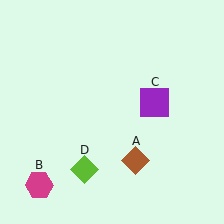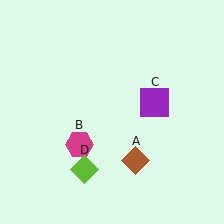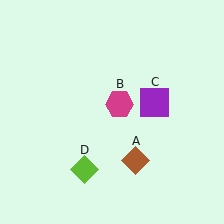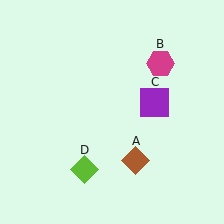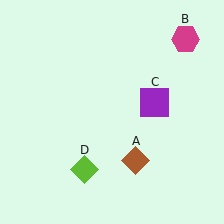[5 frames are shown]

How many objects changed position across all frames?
1 object changed position: magenta hexagon (object B).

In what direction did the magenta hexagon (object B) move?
The magenta hexagon (object B) moved up and to the right.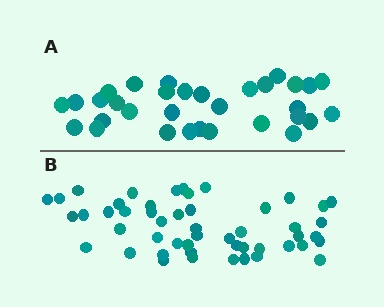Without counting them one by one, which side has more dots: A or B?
Region B (the bottom region) has more dots.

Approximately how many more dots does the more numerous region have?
Region B has approximately 20 more dots than region A.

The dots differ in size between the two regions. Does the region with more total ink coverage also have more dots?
No. Region A has more total ink coverage because its dots are larger, but region B actually contains more individual dots. Total area can be misleading — the number of items is what matters here.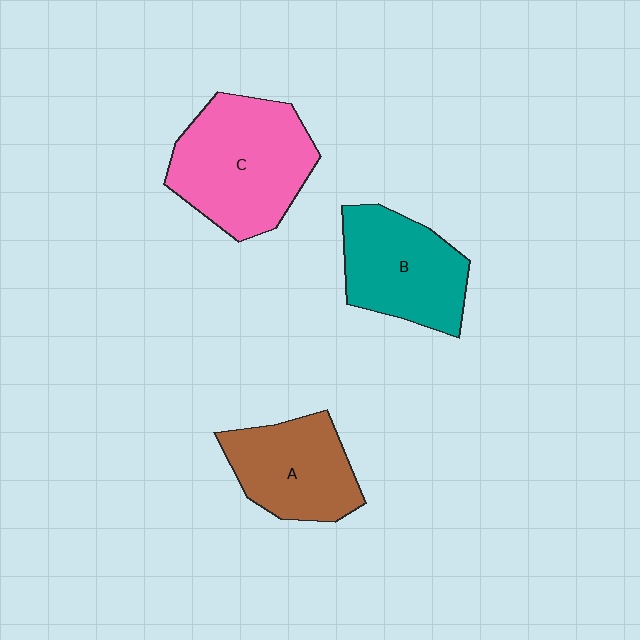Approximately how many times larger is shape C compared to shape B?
Approximately 1.3 times.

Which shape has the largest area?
Shape C (pink).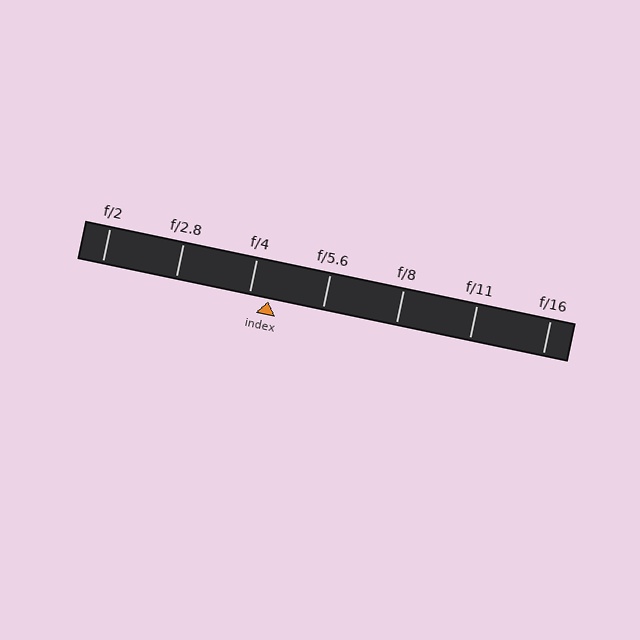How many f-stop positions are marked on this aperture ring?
There are 7 f-stop positions marked.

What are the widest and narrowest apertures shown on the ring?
The widest aperture shown is f/2 and the narrowest is f/16.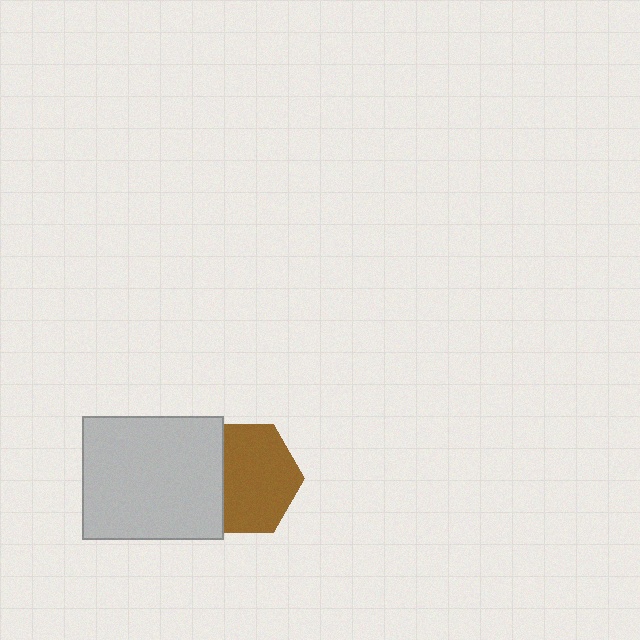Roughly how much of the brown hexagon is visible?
Most of it is visible (roughly 70%).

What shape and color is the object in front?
The object in front is a light gray rectangle.